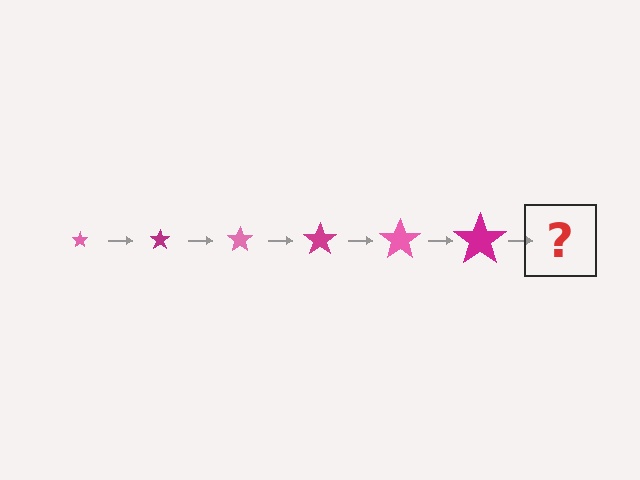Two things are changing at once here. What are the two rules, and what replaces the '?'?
The two rules are that the star grows larger each step and the color cycles through pink and magenta. The '?' should be a pink star, larger than the previous one.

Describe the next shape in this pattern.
It should be a pink star, larger than the previous one.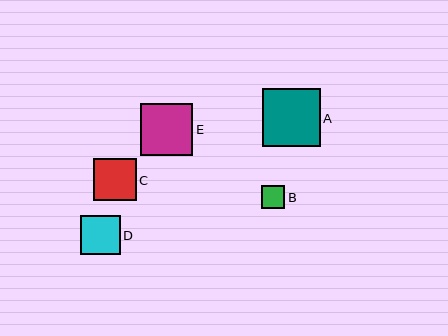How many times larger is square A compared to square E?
Square A is approximately 1.1 times the size of square E.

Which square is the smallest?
Square B is the smallest with a size of approximately 23 pixels.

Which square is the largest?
Square A is the largest with a size of approximately 58 pixels.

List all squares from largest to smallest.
From largest to smallest: A, E, C, D, B.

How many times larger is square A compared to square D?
Square A is approximately 1.5 times the size of square D.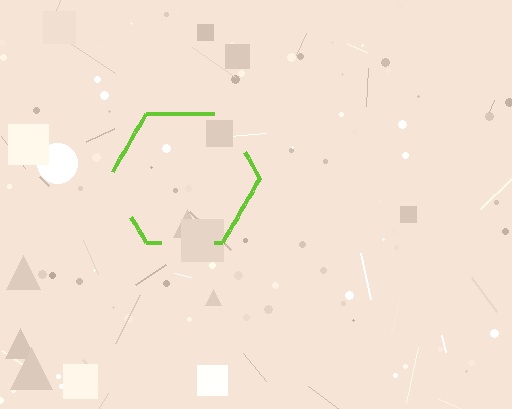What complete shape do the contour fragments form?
The contour fragments form a hexagon.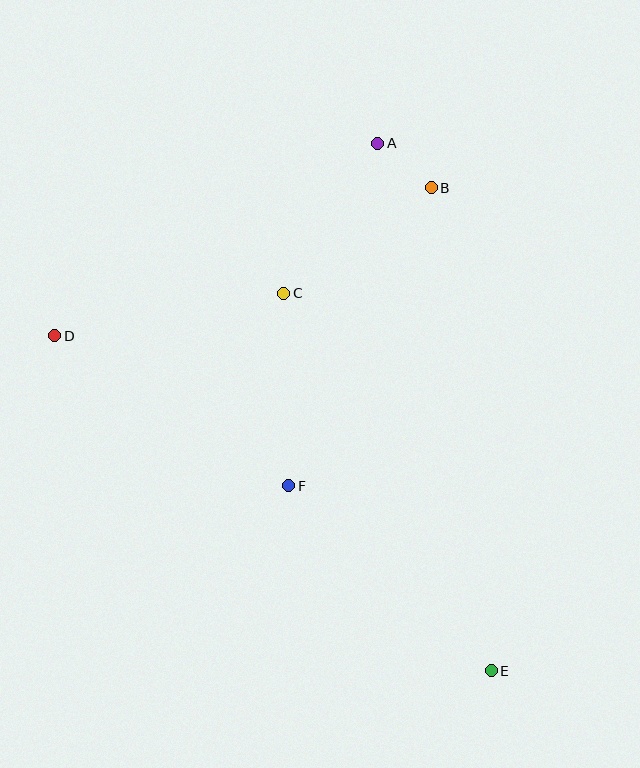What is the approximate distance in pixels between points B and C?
The distance between B and C is approximately 181 pixels.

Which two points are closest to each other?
Points A and B are closest to each other.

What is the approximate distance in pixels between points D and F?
The distance between D and F is approximately 278 pixels.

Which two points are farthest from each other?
Points D and E are farthest from each other.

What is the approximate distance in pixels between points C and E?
The distance between C and E is approximately 431 pixels.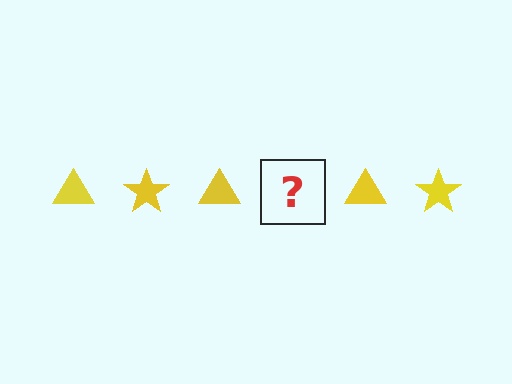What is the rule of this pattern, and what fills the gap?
The rule is that the pattern cycles through triangle, star shapes in yellow. The gap should be filled with a yellow star.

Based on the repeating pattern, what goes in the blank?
The blank should be a yellow star.